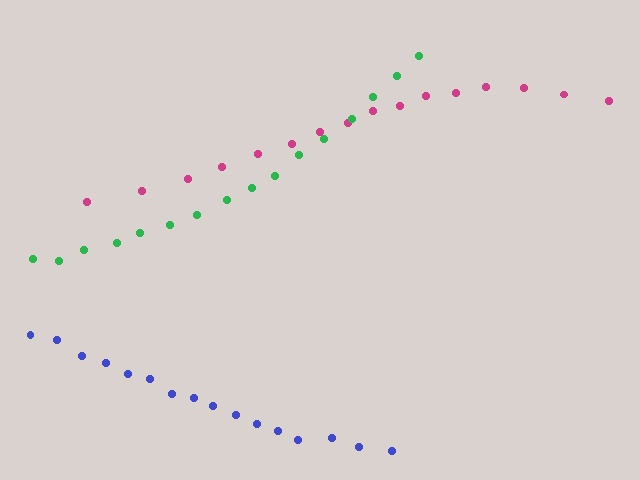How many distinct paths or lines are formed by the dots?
There are 3 distinct paths.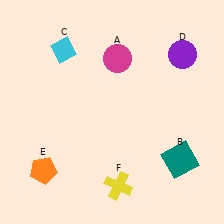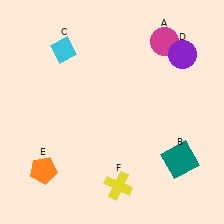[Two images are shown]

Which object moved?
The magenta circle (A) moved right.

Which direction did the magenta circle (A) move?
The magenta circle (A) moved right.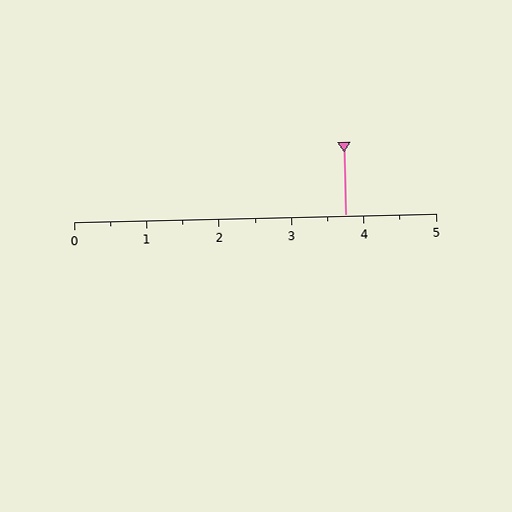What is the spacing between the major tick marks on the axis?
The major ticks are spaced 1 apart.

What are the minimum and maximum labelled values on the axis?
The axis runs from 0 to 5.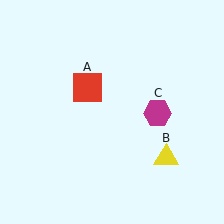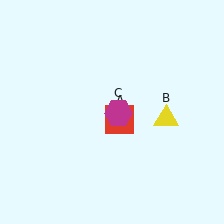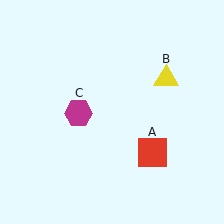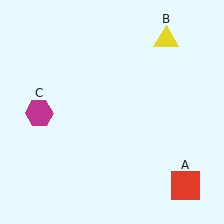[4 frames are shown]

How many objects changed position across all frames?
3 objects changed position: red square (object A), yellow triangle (object B), magenta hexagon (object C).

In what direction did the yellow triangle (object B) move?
The yellow triangle (object B) moved up.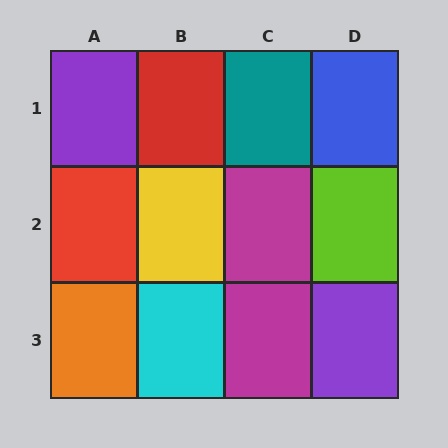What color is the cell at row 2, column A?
Red.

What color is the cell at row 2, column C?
Magenta.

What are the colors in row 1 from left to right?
Purple, red, teal, blue.